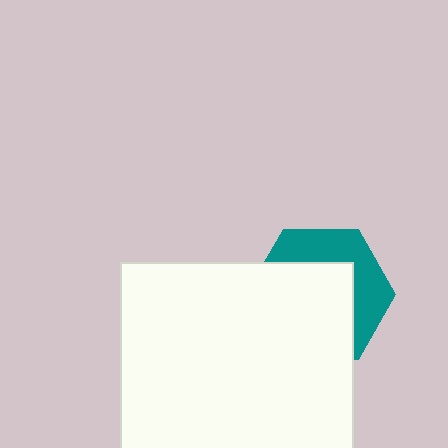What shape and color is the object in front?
The object in front is a white rectangle.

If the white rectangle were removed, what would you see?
You would see the complete teal hexagon.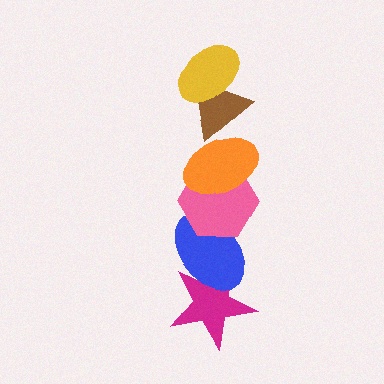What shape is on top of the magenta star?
The blue ellipse is on top of the magenta star.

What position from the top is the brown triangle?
The brown triangle is 2nd from the top.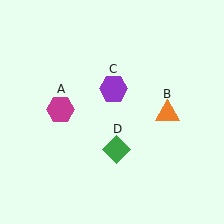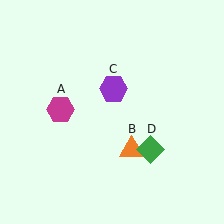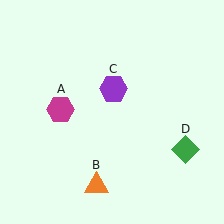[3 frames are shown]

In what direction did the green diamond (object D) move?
The green diamond (object D) moved right.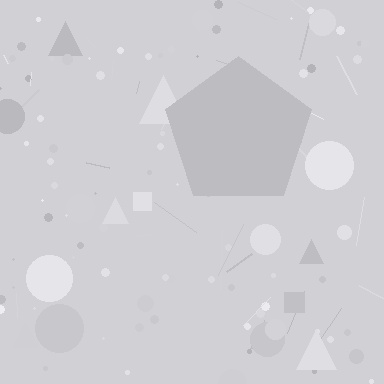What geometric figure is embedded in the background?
A pentagon is embedded in the background.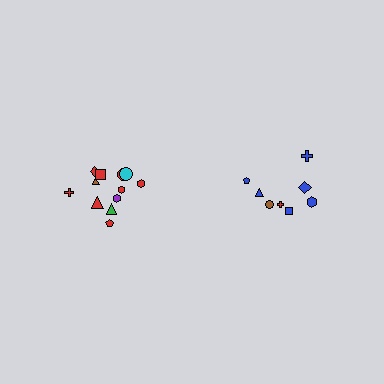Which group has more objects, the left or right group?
The left group.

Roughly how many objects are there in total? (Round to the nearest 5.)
Roughly 20 objects in total.